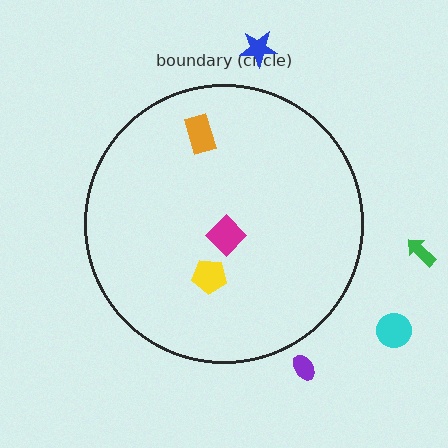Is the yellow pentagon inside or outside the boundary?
Inside.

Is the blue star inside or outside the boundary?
Outside.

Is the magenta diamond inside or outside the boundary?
Inside.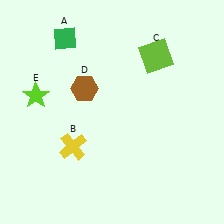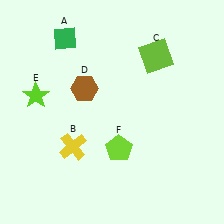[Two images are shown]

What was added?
A lime pentagon (F) was added in Image 2.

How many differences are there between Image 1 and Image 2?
There is 1 difference between the two images.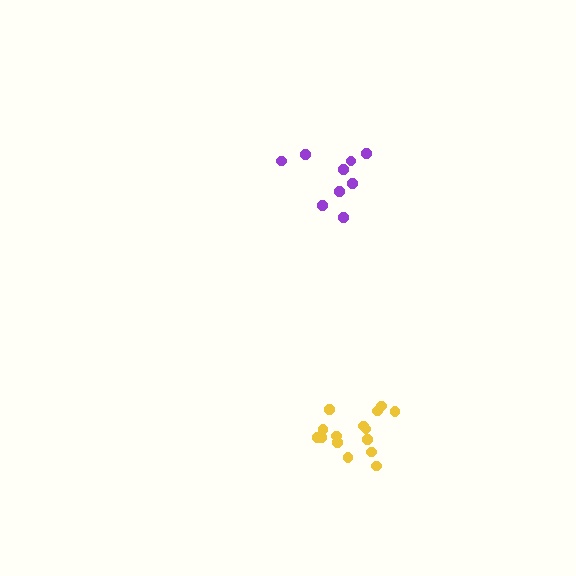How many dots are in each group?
Group 1: 9 dots, Group 2: 15 dots (24 total).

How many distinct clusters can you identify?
There are 2 distinct clusters.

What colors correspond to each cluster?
The clusters are colored: purple, yellow.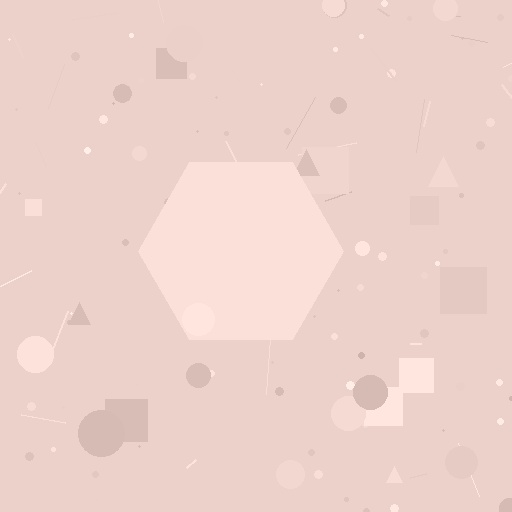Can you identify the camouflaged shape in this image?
The camouflaged shape is a hexagon.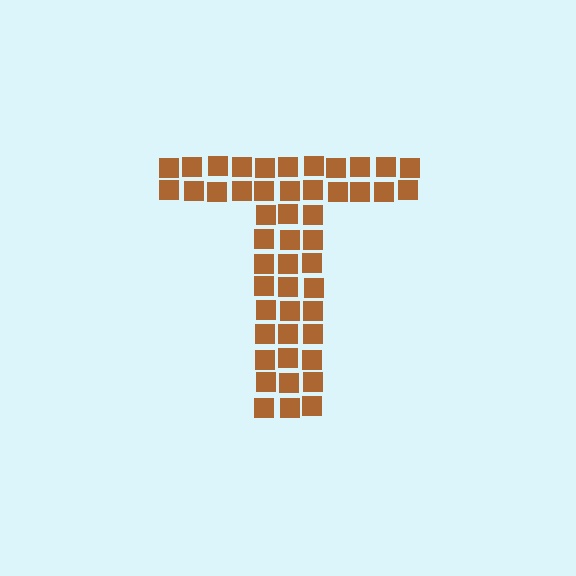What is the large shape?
The large shape is the letter T.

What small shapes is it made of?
It is made of small squares.